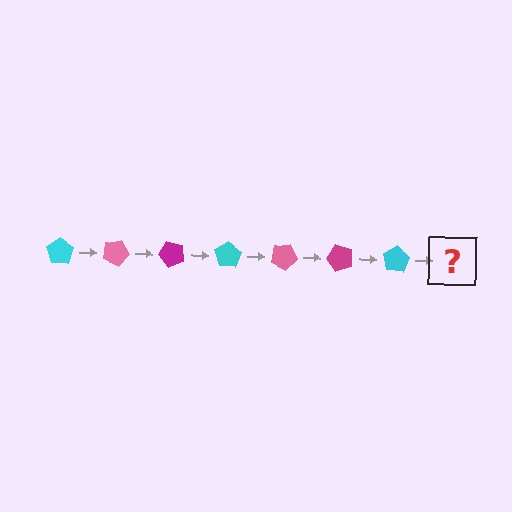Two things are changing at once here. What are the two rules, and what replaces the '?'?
The two rules are that it rotates 25 degrees each step and the color cycles through cyan, pink, and magenta. The '?' should be a pink pentagon, rotated 175 degrees from the start.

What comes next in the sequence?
The next element should be a pink pentagon, rotated 175 degrees from the start.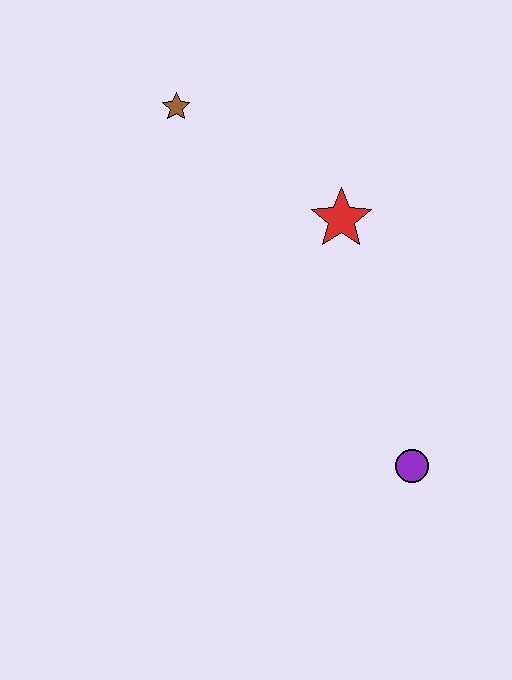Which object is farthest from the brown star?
The purple circle is farthest from the brown star.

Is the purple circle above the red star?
No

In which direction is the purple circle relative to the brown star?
The purple circle is below the brown star.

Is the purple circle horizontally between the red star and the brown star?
No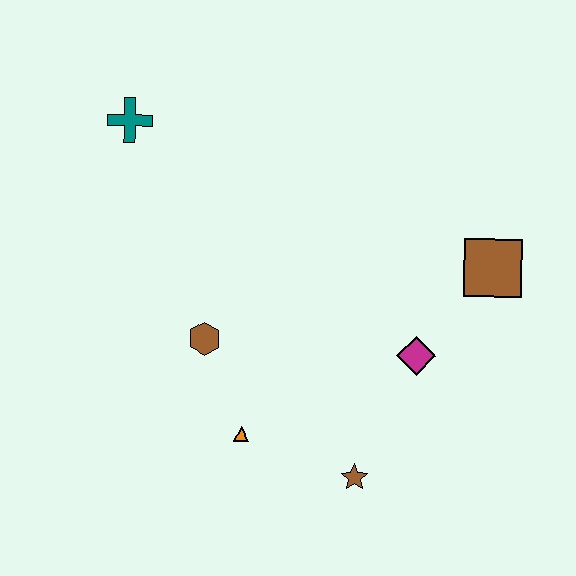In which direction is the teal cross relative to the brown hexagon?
The teal cross is above the brown hexagon.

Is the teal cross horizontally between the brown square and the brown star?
No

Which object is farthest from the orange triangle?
The teal cross is farthest from the orange triangle.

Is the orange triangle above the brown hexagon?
No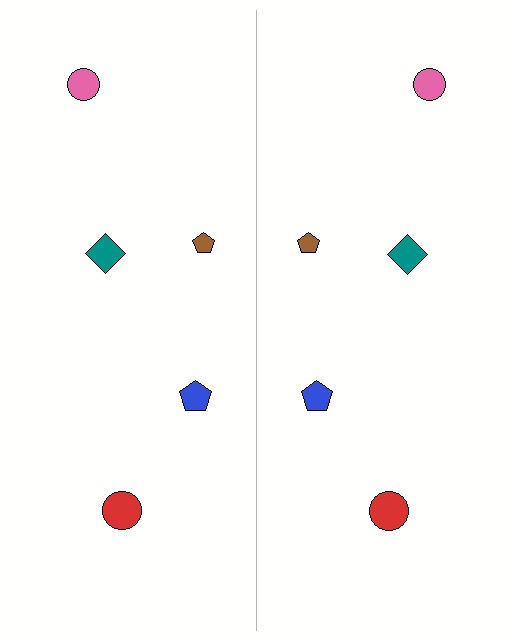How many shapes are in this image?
There are 10 shapes in this image.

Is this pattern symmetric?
Yes, this pattern has bilateral (reflection) symmetry.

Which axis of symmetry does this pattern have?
The pattern has a vertical axis of symmetry running through the center of the image.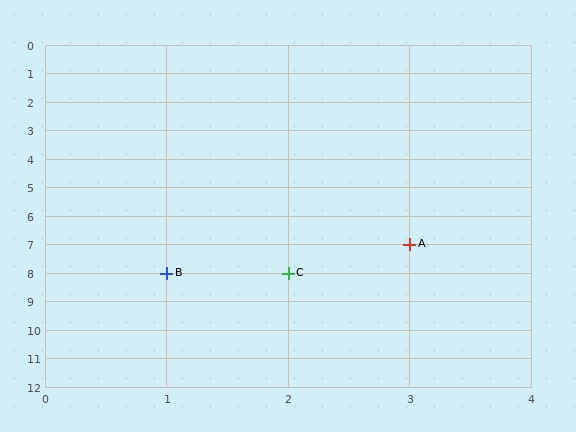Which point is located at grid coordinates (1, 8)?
Point B is at (1, 8).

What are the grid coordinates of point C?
Point C is at grid coordinates (2, 8).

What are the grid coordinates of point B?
Point B is at grid coordinates (1, 8).